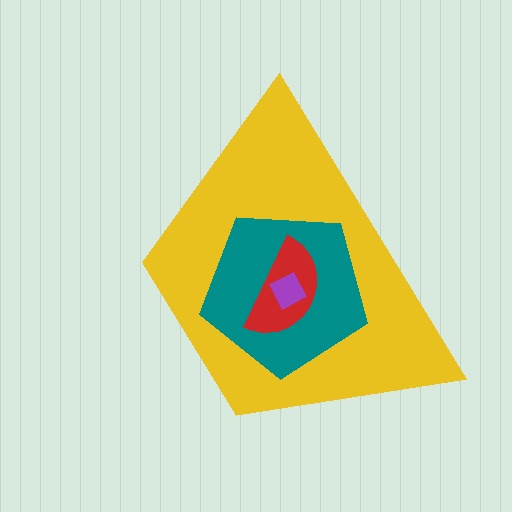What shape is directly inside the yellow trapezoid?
The teal pentagon.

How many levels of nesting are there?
4.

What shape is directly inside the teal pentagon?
The red semicircle.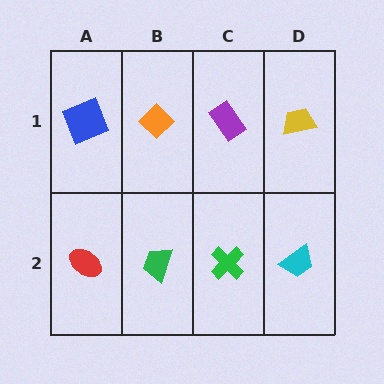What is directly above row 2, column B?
An orange diamond.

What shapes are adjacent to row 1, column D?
A cyan trapezoid (row 2, column D), a purple rectangle (row 1, column C).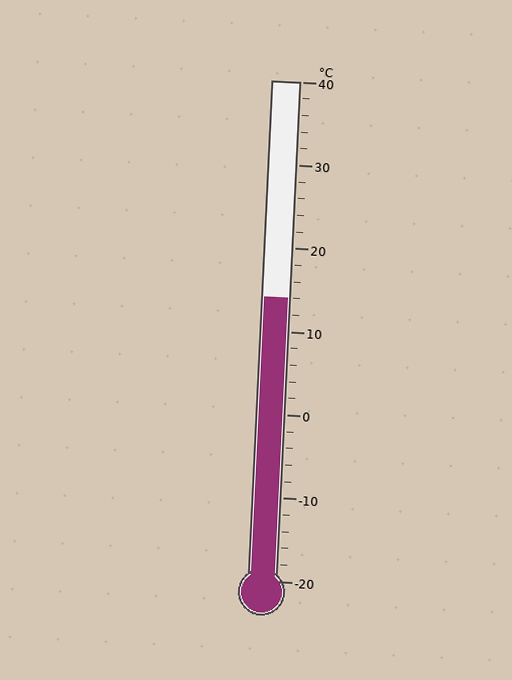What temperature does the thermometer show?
The thermometer shows approximately 14°C.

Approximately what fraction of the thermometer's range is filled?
The thermometer is filled to approximately 55% of its range.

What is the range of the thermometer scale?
The thermometer scale ranges from -20°C to 40°C.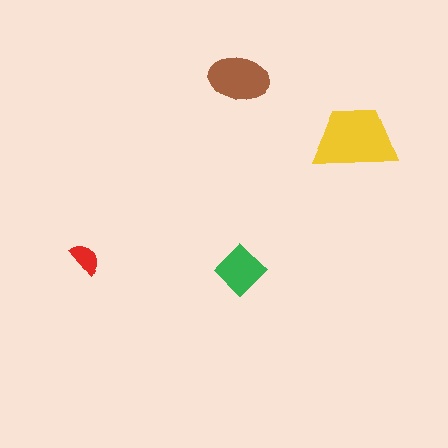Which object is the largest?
The yellow trapezoid.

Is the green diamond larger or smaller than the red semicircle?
Larger.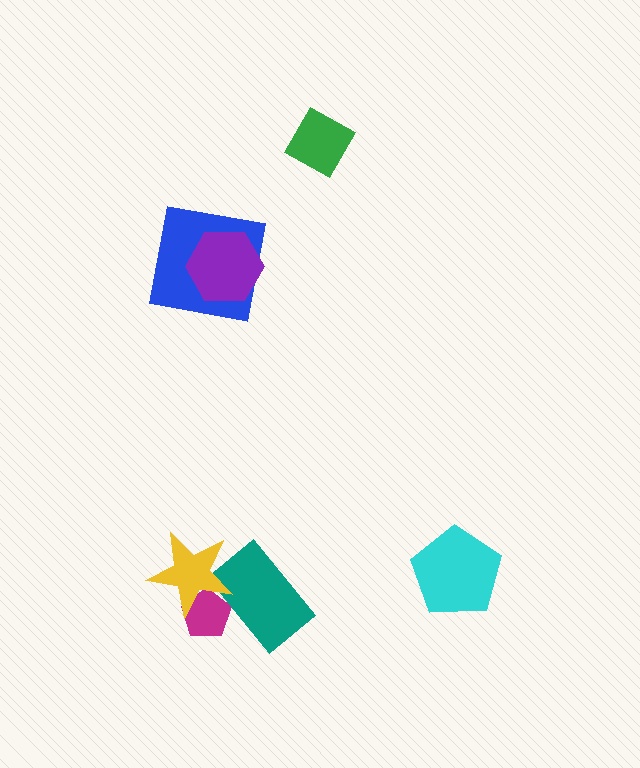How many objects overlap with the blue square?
1 object overlaps with the blue square.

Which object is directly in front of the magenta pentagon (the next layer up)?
The teal rectangle is directly in front of the magenta pentagon.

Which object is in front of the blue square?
The purple hexagon is in front of the blue square.